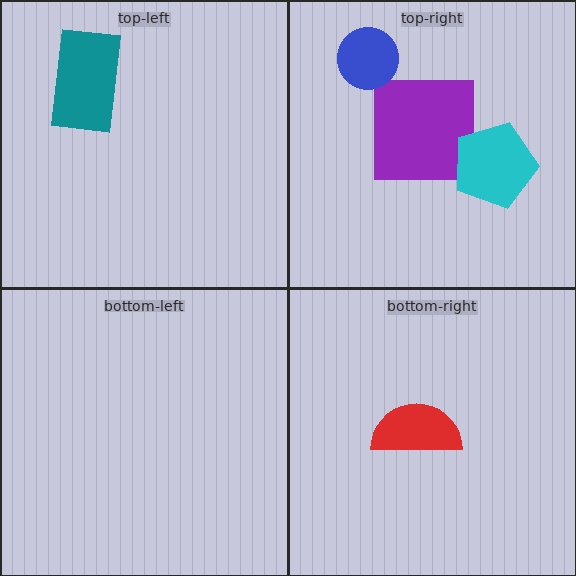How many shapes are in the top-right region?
3.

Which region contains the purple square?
The top-right region.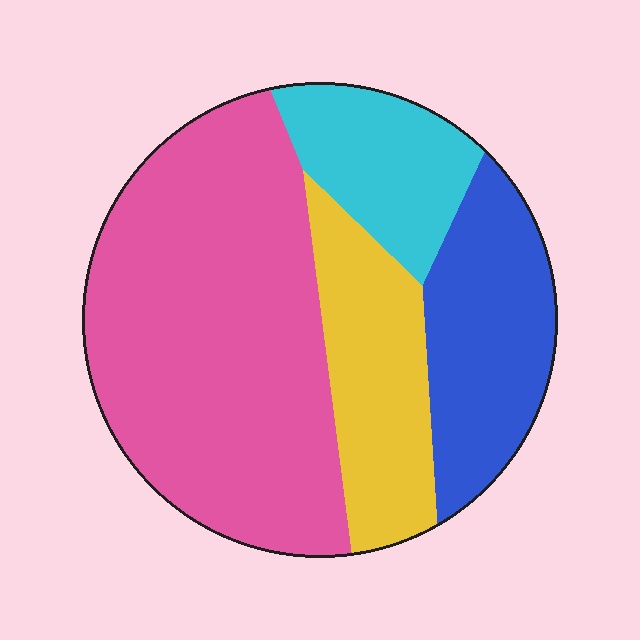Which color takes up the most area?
Pink, at roughly 50%.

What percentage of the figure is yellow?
Yellow covers about 15% of the figure.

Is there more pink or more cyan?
Pink.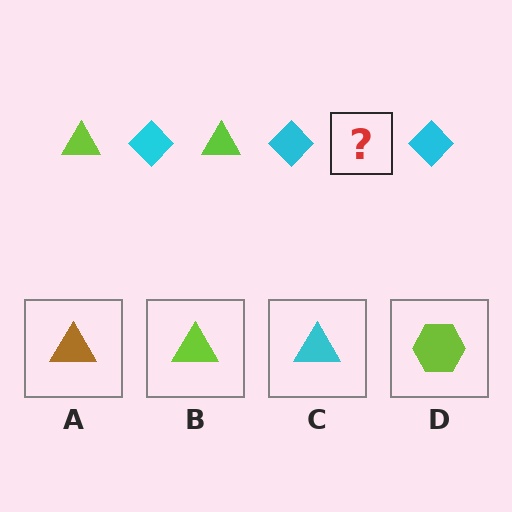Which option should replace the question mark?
Option B.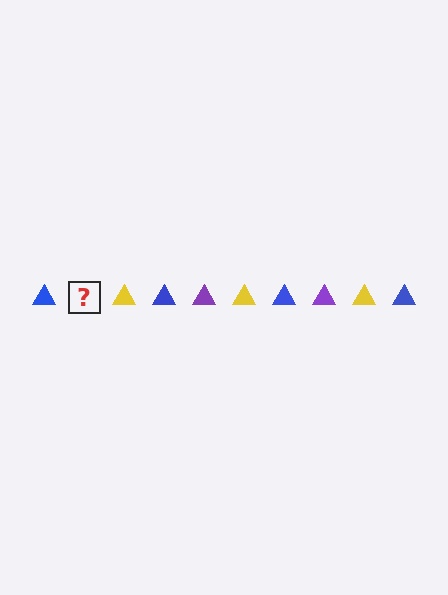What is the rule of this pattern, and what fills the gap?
The rule is that the pattern cycles through blue, purple, yellow triangles. The gap should be filled with a purple triangle.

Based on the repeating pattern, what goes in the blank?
The blank should be a purple triangle.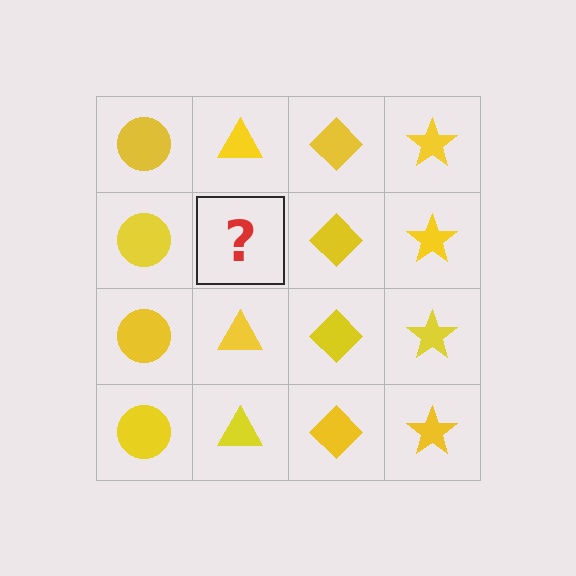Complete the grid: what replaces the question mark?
The question mark should be replaced with a yellow triangle.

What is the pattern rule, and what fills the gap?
The rule is that each column has a consistent shape. The gap should be filled with a yellow triangle.